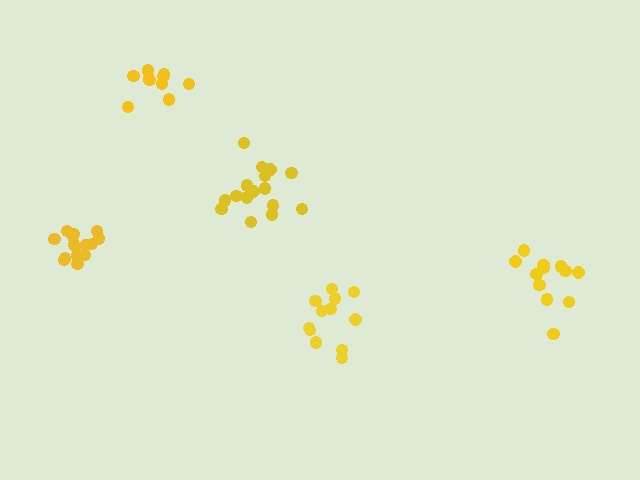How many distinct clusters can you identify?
There are 5 distinct clusters.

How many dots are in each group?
Group 1: 16 dots, Group 2: 15 dots, Group 3: 12 dots, Group 4: 12 dots, Group 5: 10 dots (65 total).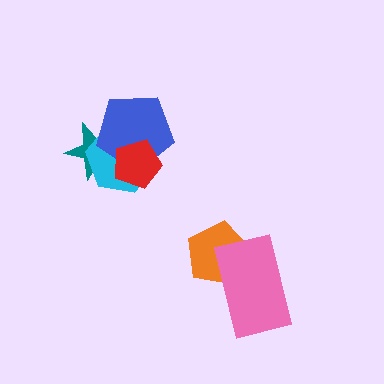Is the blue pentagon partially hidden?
Yes, it is partially covered by another shape.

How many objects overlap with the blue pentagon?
3 objects overlap with the blue pentagon.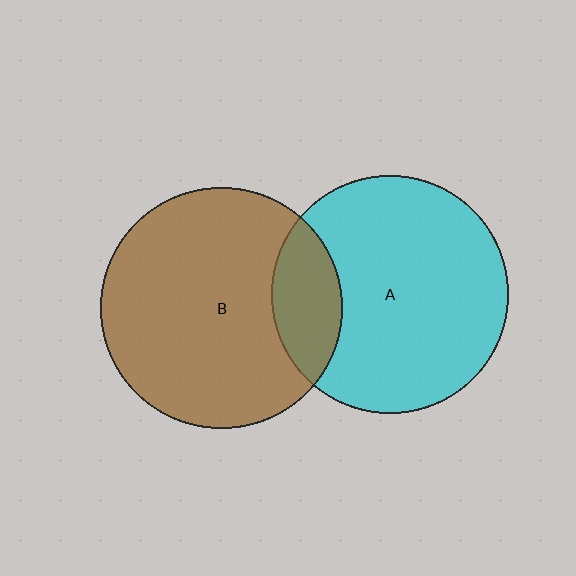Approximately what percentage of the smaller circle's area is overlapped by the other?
Approximately 20%.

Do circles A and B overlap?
Yes.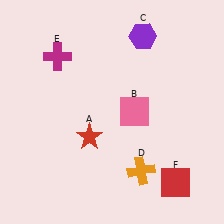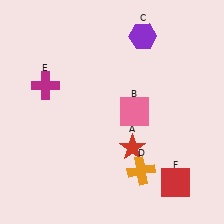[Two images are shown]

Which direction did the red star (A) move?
The red star (A) moved right.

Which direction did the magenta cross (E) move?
The magenta cross (E) moved down.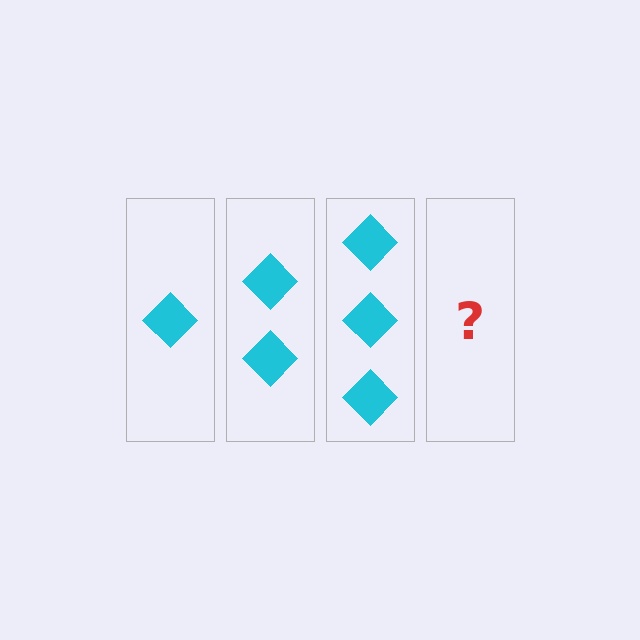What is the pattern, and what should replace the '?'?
The pattern is that each step adds one more diamond. The '?' should be 4 diamonds.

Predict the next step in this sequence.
The next step is 4 diamonds.